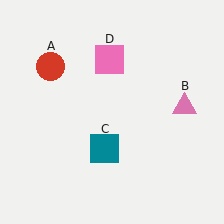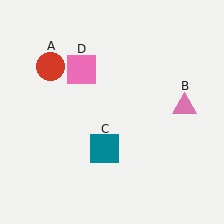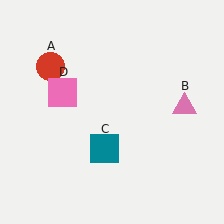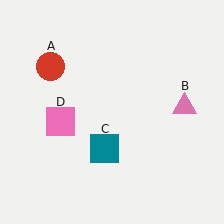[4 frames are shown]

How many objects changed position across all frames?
1 object changed position: pink square (object D).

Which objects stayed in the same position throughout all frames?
Red circle (object A) and pink triangle (object B) and teal square (object C) remained stationary.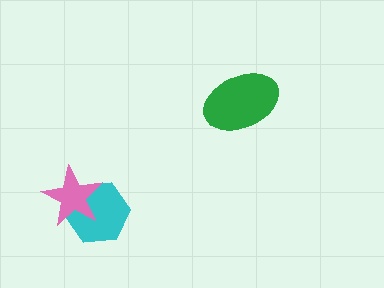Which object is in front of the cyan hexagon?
The pink star is in front of the cyan hexagon.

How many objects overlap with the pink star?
1 object overlaps with the pink star.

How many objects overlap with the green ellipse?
0 objects overlap with the green ellipse.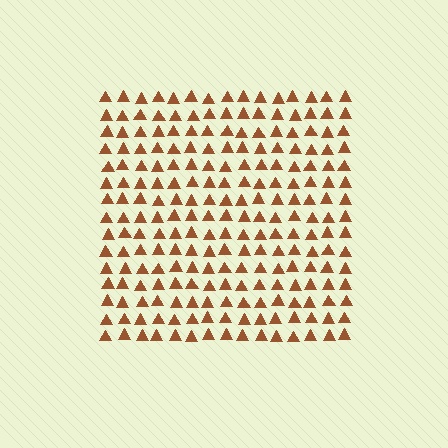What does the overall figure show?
The overall figure shows a square.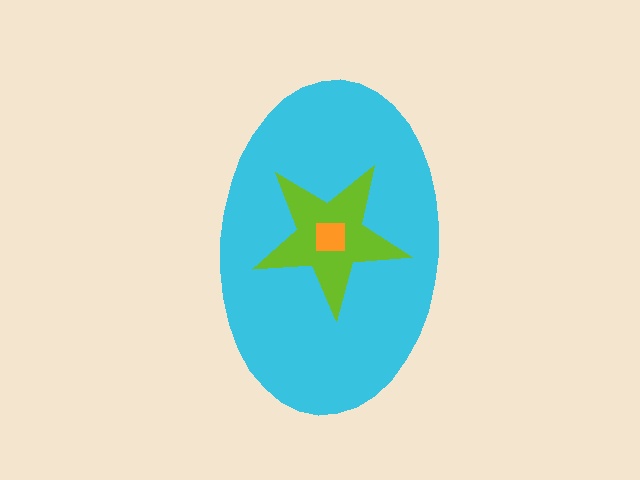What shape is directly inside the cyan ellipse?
The lime star.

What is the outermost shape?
The cyan ellipse.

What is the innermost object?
The orange square.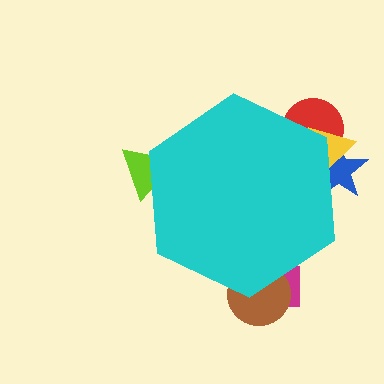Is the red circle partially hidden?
Yes, the red circle is partially hidden behind the cyan hexagon.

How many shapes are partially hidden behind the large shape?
6 shapes are partially hidden.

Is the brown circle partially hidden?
Yes, the brown circle is partially hidden behind the cyan hexagon.